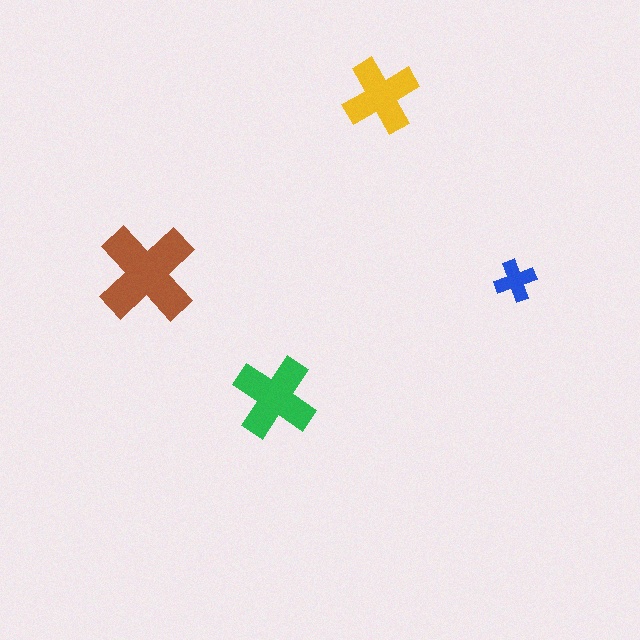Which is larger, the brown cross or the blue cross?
The brown one.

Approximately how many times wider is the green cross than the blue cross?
About 2 times wider.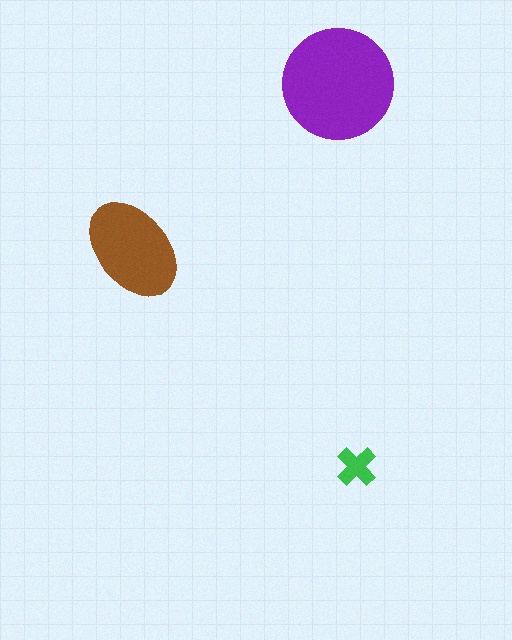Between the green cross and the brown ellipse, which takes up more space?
The brown ellipse.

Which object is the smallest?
The green cross.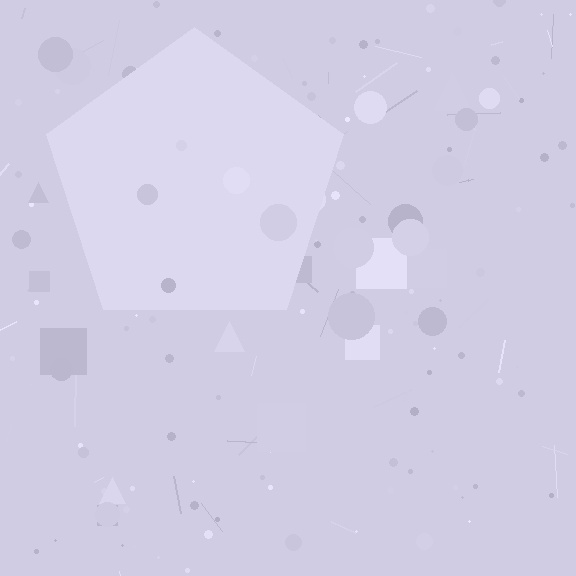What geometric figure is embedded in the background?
A pentagon is embedded in the background.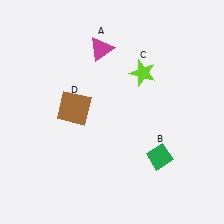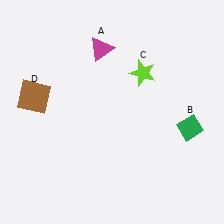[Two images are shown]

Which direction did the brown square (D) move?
The brown square (D) moved left.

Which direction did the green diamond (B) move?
The green diamond (B) moved right.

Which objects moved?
The objects that moved are: the green diamond (B), the brown square (D).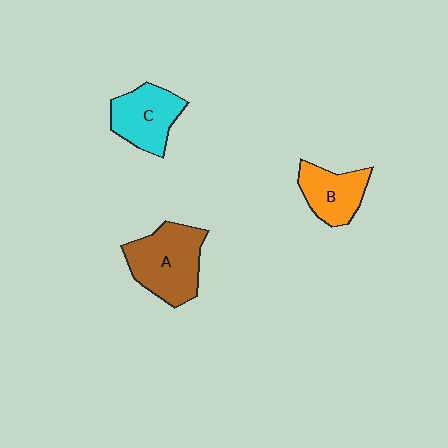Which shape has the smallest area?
Shape B (orange).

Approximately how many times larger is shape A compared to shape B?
Approximately 1.5 times.